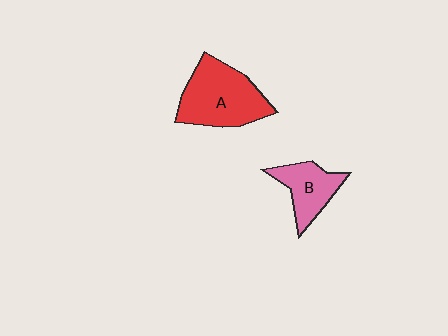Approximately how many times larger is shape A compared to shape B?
Approximately 1.7 times.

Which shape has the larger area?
Shape A (red).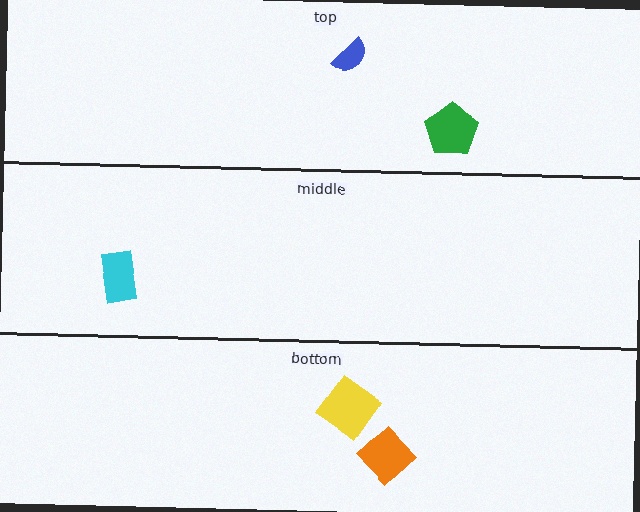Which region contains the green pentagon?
The top region.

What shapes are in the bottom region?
The yellow diamond, the orange diamond.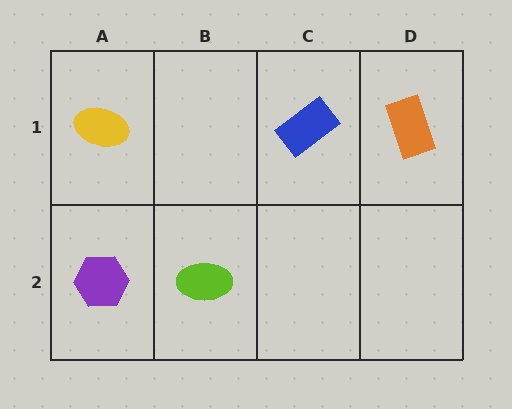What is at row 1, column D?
An orange rectangle.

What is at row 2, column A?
A purple hexagon.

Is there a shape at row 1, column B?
No, that cell is empty.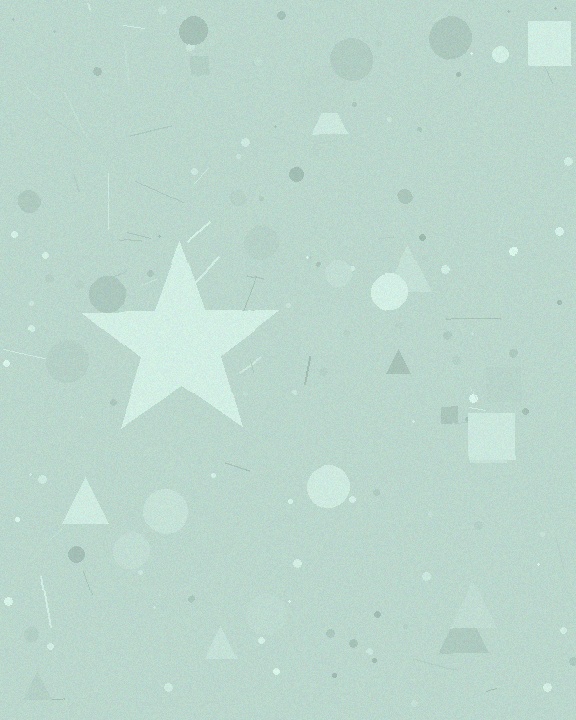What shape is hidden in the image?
A star is hidden in the image.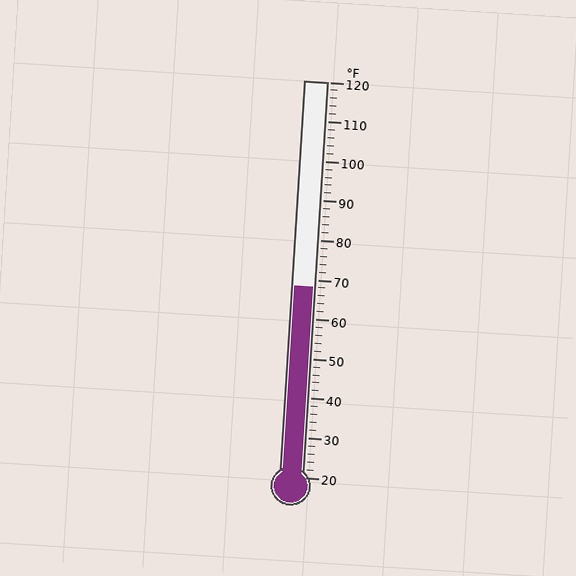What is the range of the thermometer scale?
The thermometer scale ranges from 20°F to 120°F.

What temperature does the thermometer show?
The thermometer shows approximately 68°F.